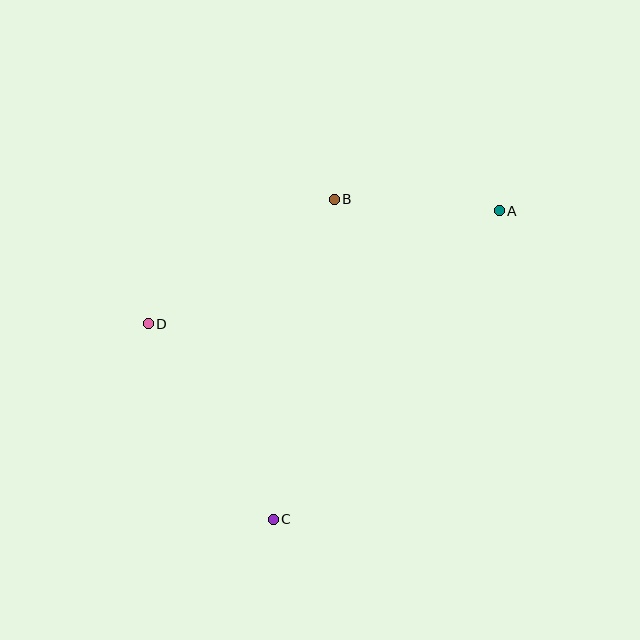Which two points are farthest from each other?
Points A and C are farthest from each other.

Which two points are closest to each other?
Points A and B are closest to each other.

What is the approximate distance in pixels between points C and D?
The distance between C and D is approximately 232 pixels.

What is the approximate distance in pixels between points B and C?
The distance between B and C is approximately 326 pixels.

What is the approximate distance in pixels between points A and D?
The distance between A and D is approximately 369 pixels.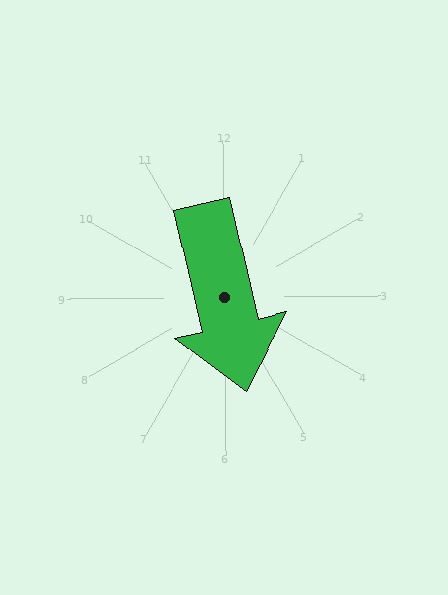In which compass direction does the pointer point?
South.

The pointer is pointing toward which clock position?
Roughly 6 o'clock.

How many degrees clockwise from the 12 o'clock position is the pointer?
Approximately 167 degrees.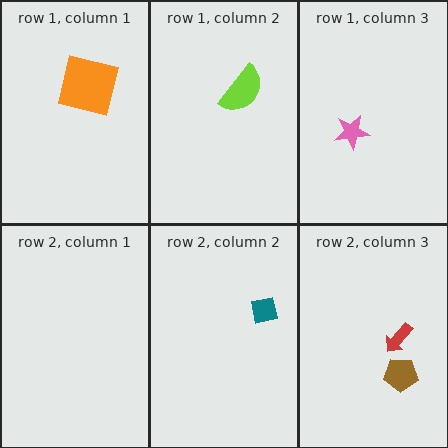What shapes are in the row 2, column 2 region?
The teal square.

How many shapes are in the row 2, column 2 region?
1.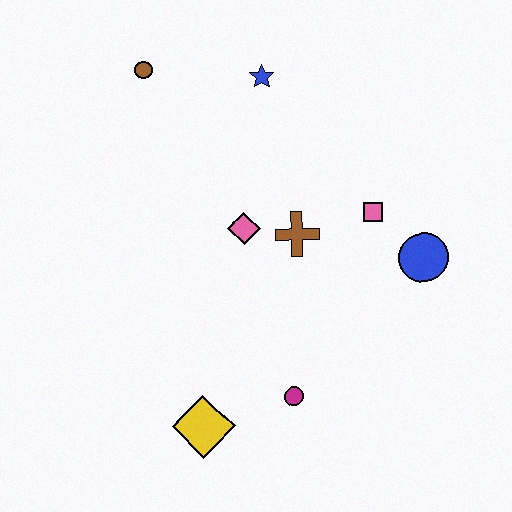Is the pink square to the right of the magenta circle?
Yes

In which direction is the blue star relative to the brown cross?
The blue star is above the brown cross.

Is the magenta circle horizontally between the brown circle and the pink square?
Yes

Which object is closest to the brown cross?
The pink diamond is closest to the brown cross.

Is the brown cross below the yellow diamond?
No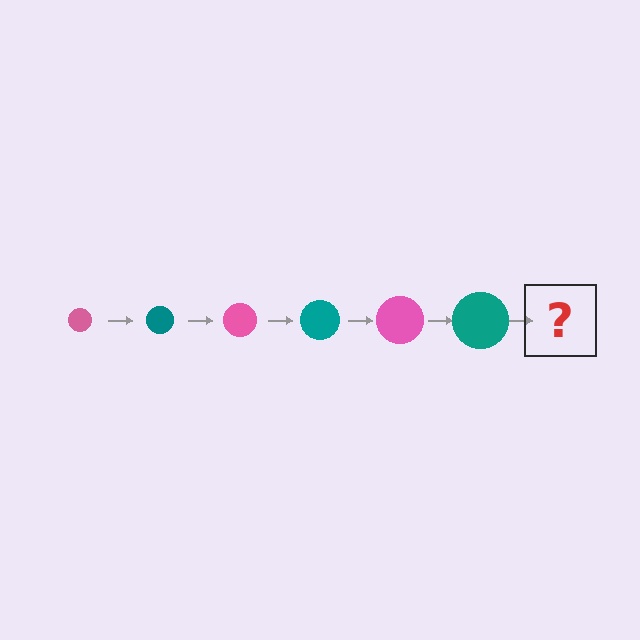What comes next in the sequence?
The next element should be a pink circle, larger than the previous one.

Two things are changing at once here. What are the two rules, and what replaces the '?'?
The two rules are that the circle grows larger each step and the color cycles through pink and teal. The '?' should be a pink circle, larger than the previous one.